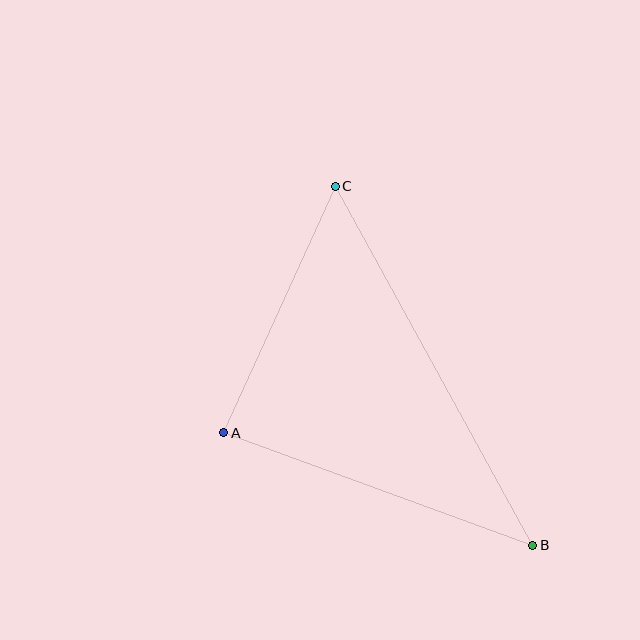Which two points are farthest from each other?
Points B and C are farthest from each other.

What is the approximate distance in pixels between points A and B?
The distance between A and B is approximately 329 pixels.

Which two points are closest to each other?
Points A and C are closest to each other.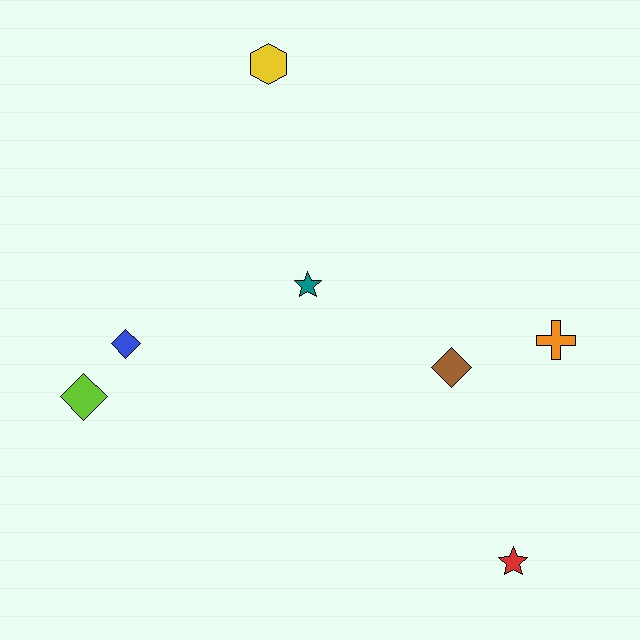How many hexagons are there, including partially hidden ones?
There is 1 hexagon.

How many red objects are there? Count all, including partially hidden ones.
There is 1 red object.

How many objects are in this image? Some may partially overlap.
There are 7 objects.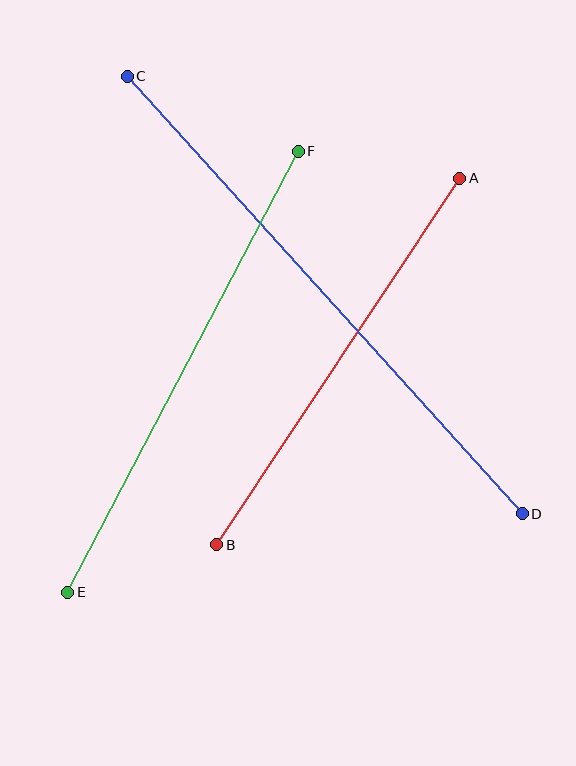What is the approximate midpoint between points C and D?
The midpoint is at approximately (325, 295) pixels.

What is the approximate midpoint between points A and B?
The midpoint is at approximately (338, 361) pixels.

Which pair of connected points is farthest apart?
Points C and D are farthest apart.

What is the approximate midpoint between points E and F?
The midpoint is at approximately (183, 372) pixels.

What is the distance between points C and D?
The distance is approximately 589 pixels.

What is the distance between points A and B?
The distance is approximately 439 pixels.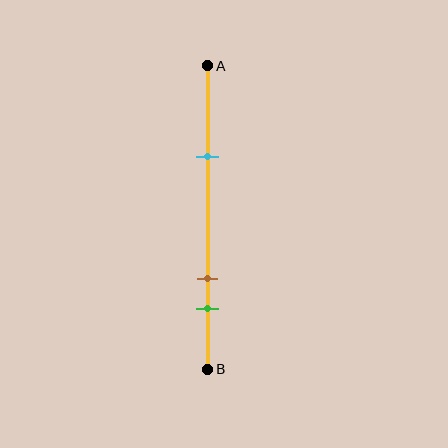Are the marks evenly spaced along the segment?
No, the marks are not evenly spaced.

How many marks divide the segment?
There are 3 marks dividing the segment.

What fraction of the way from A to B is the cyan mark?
The cyan mark is approximately 30% (0.3) of the way from A to B.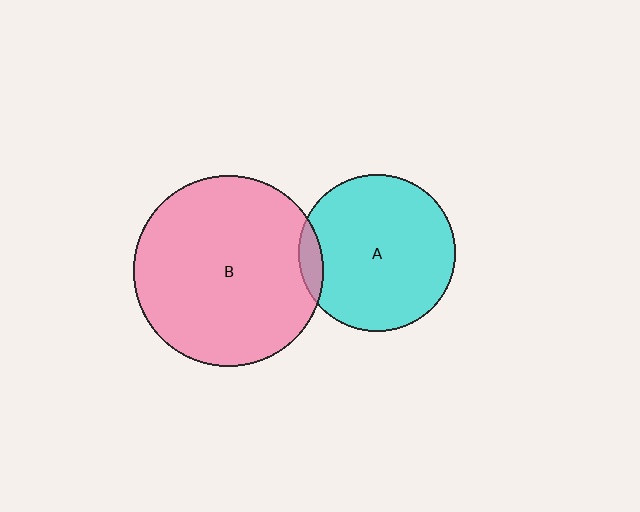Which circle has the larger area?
Circle B (pink).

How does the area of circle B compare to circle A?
Approximately 1.5 times.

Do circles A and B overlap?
Yes.